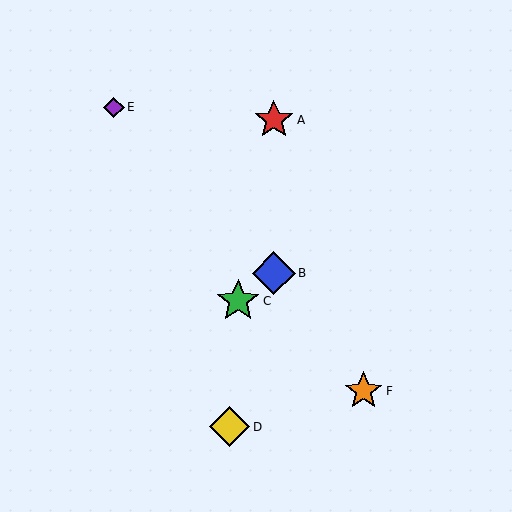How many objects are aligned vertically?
2 objects (A, B) are aligned vertically.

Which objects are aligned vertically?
Objects A, B are aligned vertically.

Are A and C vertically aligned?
No, A is at x≈274 and C is at x≈238.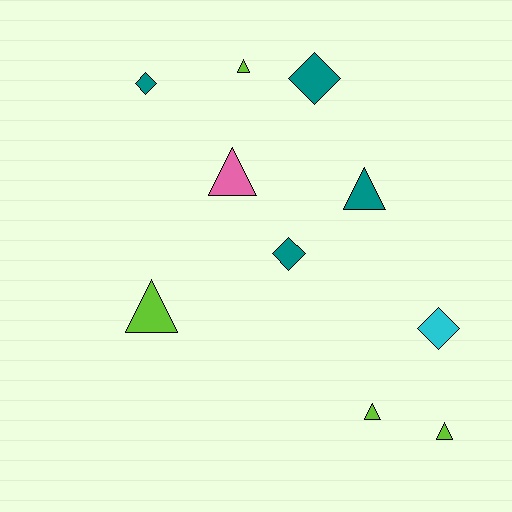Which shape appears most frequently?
Triangle, with 6 objects.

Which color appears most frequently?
Lime, with 4 objects.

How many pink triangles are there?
There is 1 pink triangle.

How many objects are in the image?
There are 10 objects.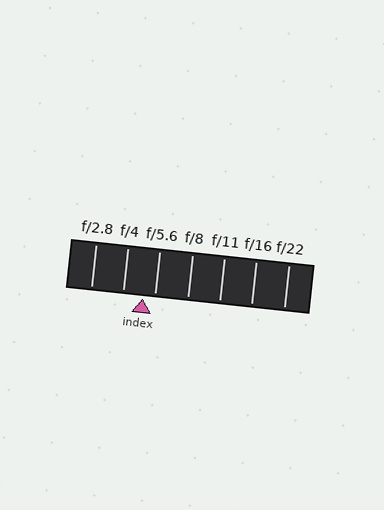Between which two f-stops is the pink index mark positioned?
The index mark is between f/4 and f/5.6.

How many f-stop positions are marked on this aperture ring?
There are 7 f-stop positions marked.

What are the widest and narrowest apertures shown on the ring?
The widest aperture shown is f/2.8 and the narrowest is f/22.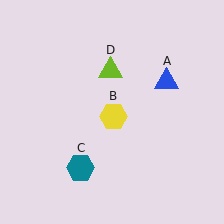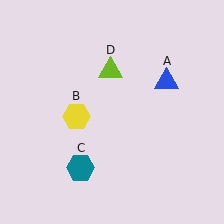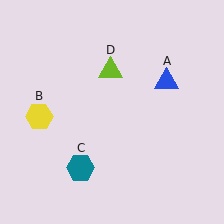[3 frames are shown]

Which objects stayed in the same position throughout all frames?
Blue triangle (object A) and teal hexagon (object C) and lime triangle (object D) remained stationary.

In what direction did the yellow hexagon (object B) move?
The yellow hexagon (object B) moved left.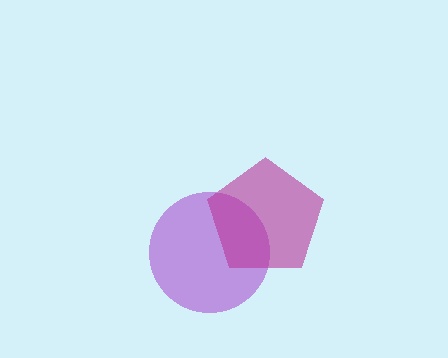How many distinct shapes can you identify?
There are 2 distinct shapes: a purple circle, a magenta pentagon.